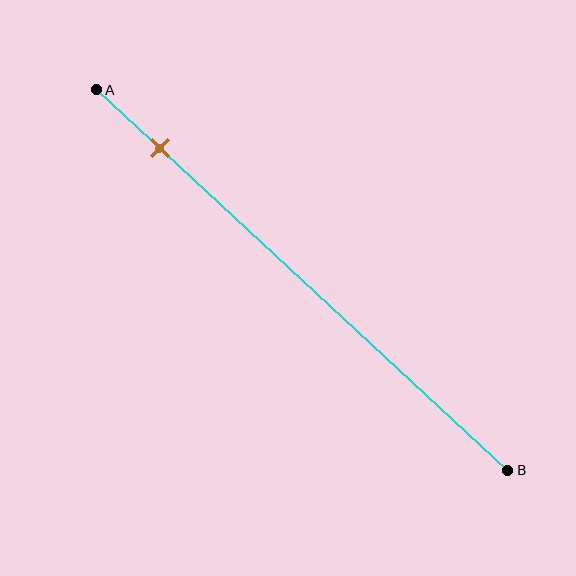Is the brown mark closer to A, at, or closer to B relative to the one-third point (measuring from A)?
The brown mark is closer to point A than the one-third point of segment AB.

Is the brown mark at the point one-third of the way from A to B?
No, the mark is at about 15% from A, not at the 33% one-third point.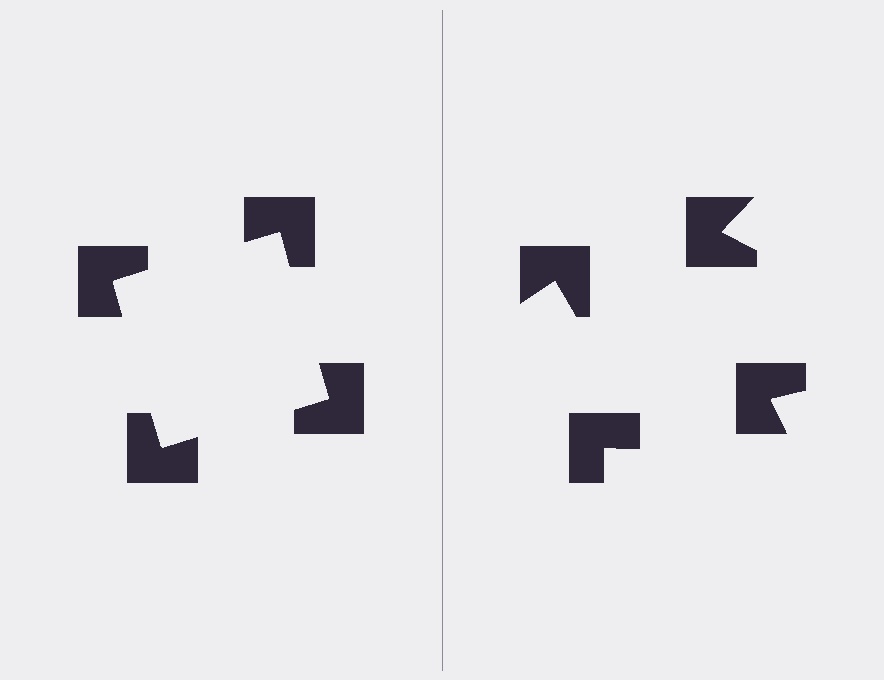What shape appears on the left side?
An illusory square.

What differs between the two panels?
The notched squares are positioned identically on both sides; only the wedge orientations differ. On the left they align to a square; on the right they are misaligned.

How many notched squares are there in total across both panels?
8 — 4 on each side.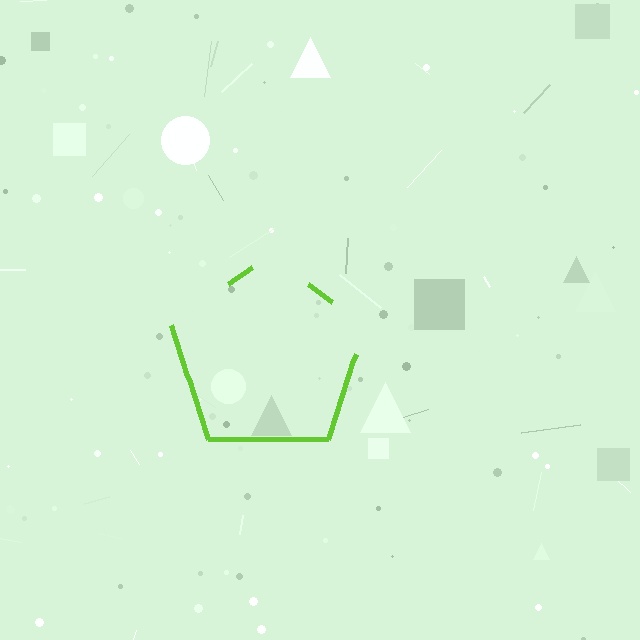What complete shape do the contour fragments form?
The contour fragments form a pentagon.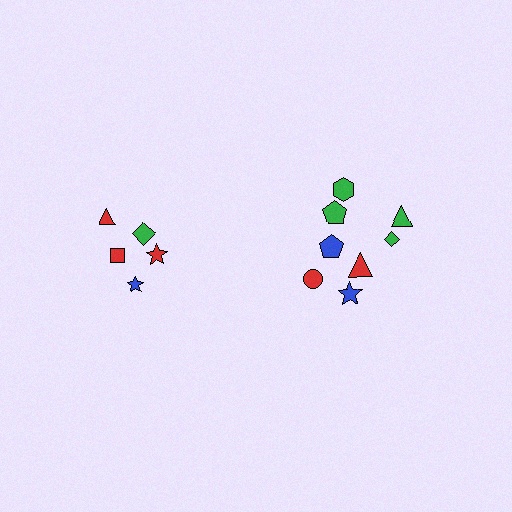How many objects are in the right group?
There are 8 objects.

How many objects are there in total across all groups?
There are 13 objects.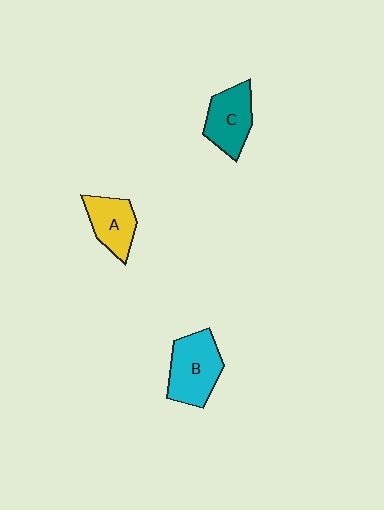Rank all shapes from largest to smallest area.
From largest to smallest: B (cyan), C (teal), A (yellow).